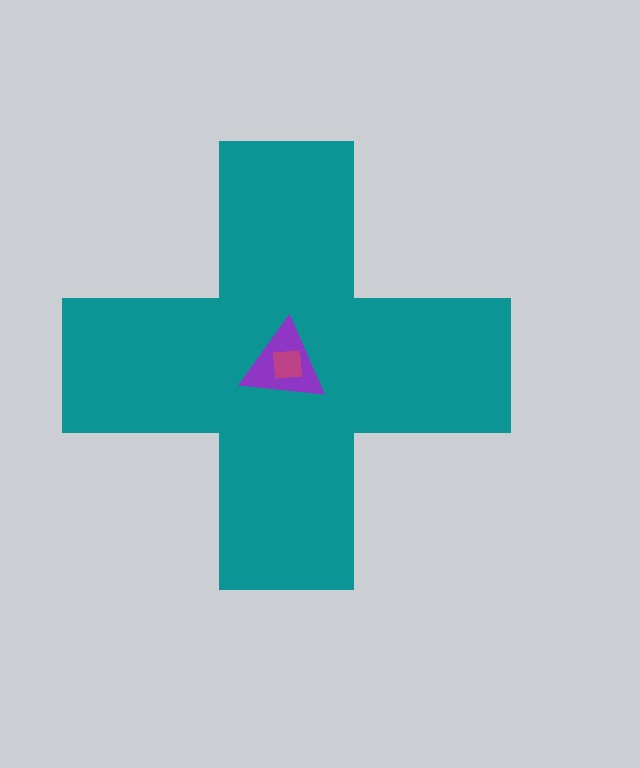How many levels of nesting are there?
3.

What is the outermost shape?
The teal cross.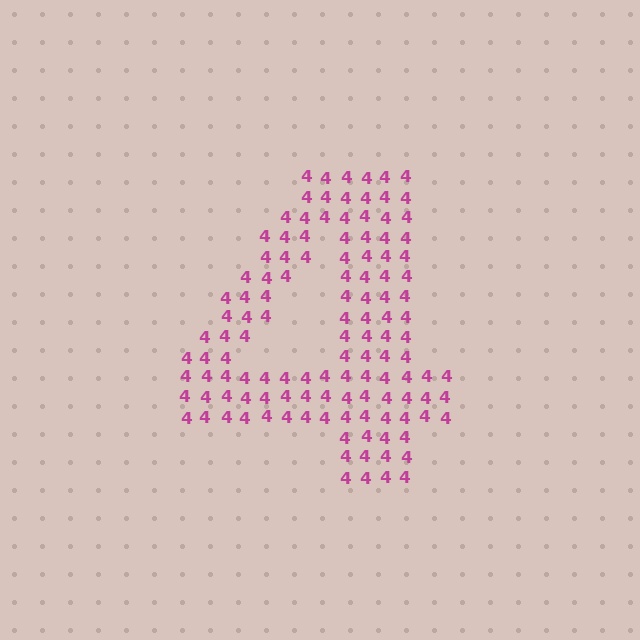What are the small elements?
The small elements are digit 4's.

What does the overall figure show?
The overall figure shows the digit 4.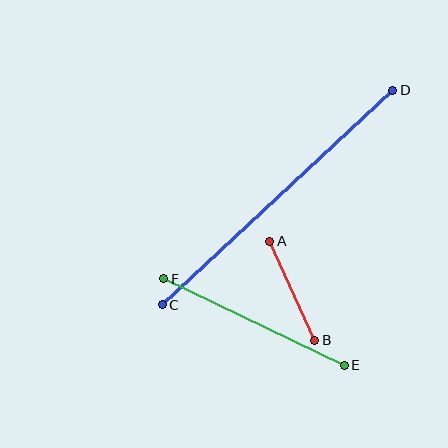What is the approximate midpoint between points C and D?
The midpoint is at approximately (277, 197) pixels.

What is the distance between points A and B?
The distance is approximately 109 pixels.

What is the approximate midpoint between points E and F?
The midpoint is at approximately (254, 322) pixels.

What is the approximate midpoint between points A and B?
The midpoint is at approximately (292, 291) pixels.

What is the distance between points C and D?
The distance is approximately 315 pixels.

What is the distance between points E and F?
The distance is approximately 200 pixels.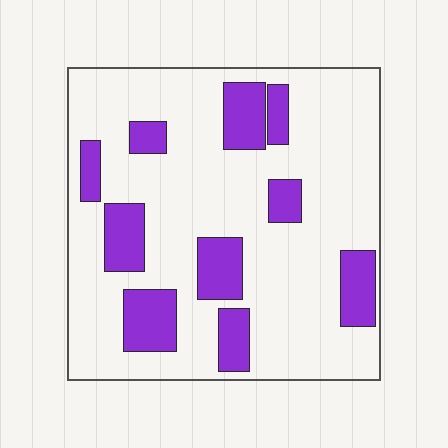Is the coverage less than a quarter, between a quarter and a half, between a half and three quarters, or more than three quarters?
Less than a quarter.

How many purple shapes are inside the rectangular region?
10.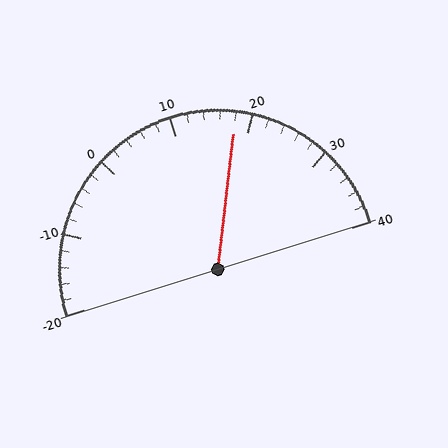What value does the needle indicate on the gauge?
The needle indicates approximately 18.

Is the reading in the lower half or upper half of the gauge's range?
The reading is in the upper half of the range (-20 to 40).